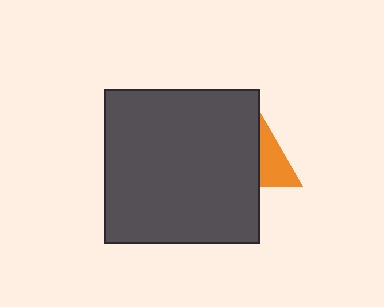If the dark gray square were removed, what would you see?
You would see the complete orange triangle.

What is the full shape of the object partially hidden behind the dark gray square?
The partially hidden object is an orange triangle.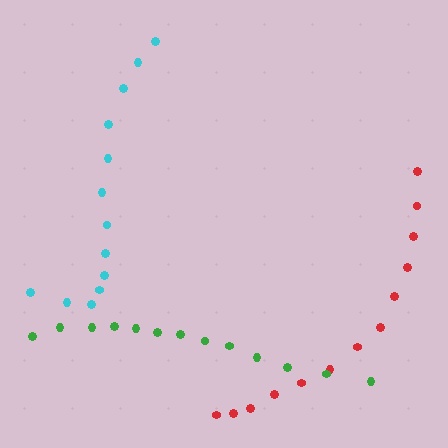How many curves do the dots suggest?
There are 3 distinct paths.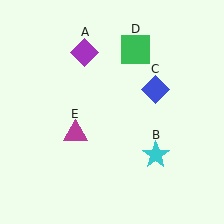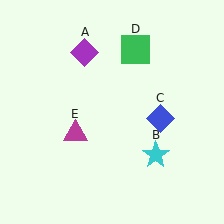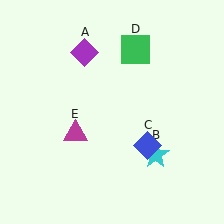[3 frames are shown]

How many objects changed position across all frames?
1 object changed position: blue diamond (object C).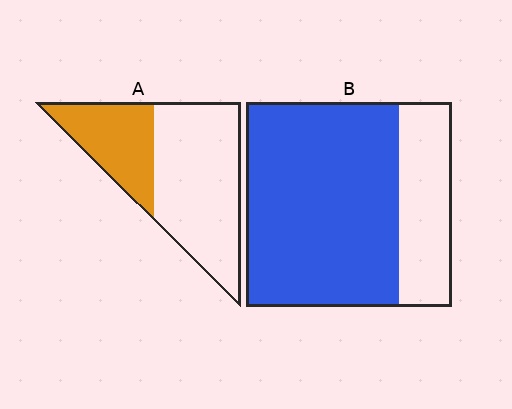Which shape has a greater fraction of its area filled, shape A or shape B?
Shape B.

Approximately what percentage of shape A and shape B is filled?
A is approximately 35% and B is approximately 75%.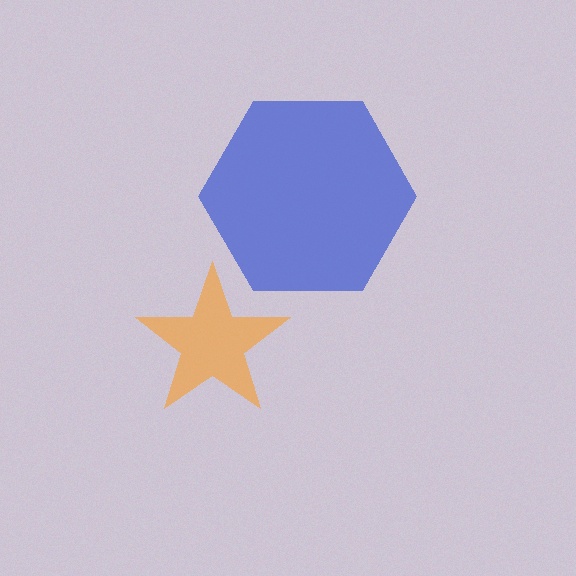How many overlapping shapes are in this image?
There are 2 overlapping shapes in the image.